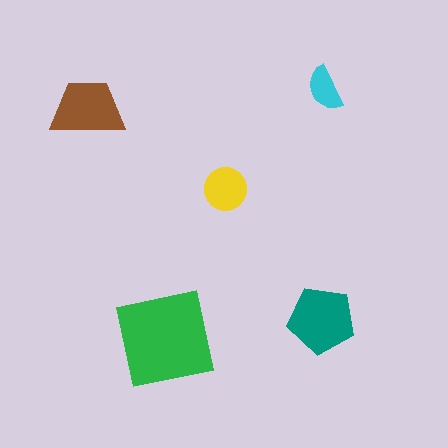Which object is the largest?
The green square.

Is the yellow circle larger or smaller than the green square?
Smaller.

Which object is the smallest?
The cyan semicircle.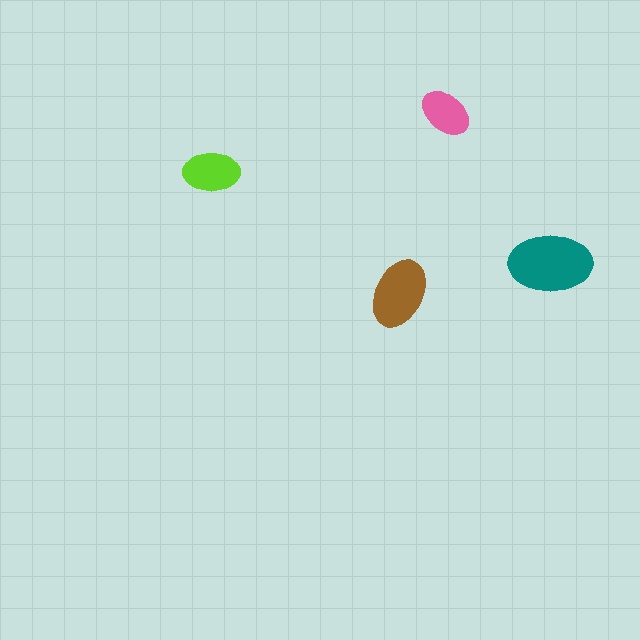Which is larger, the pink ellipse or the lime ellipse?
The lime one.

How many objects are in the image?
There are 4 objects in the image.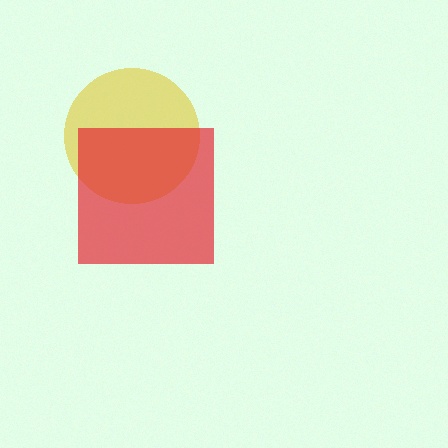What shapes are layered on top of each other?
The layered shapes are: a yellow circle, a red square.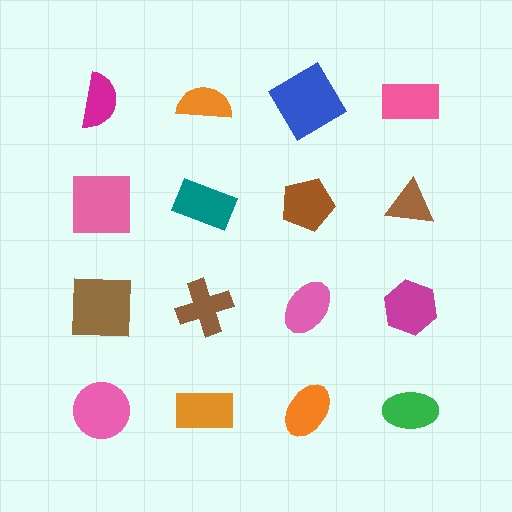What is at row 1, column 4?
A pink rectangle.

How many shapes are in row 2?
4 shapes.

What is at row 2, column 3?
A brown pentagon.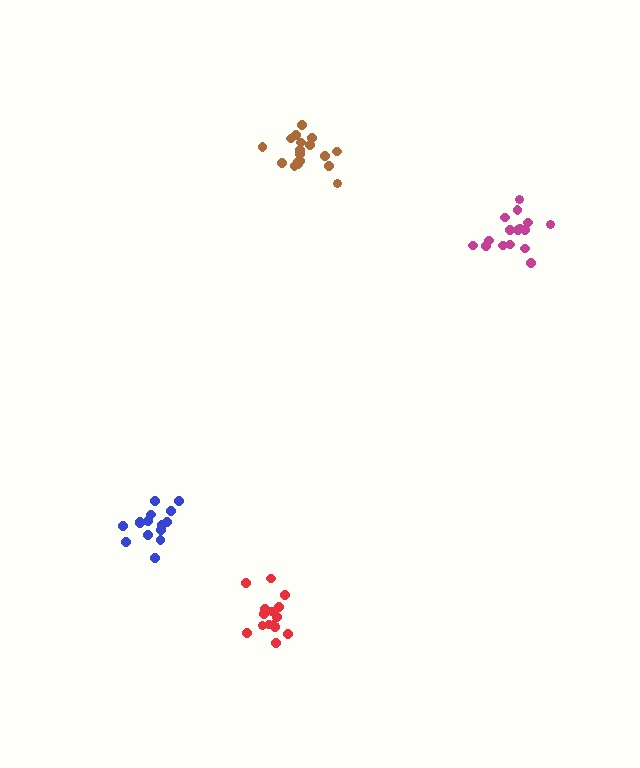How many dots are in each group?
Group 1: 15 dots, Group 2: 16 dots, Group 3: 16 dots, Group 4: 19 dots (66 total).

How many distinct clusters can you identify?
There are 4 distinct clusters.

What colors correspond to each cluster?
The clusters are colored: blue, magenta, red, brown.